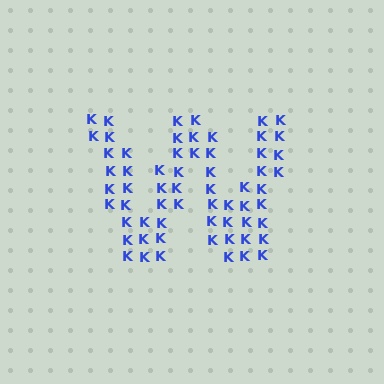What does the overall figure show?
The overall figure shows the letter W.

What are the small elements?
The small elements are letter K's.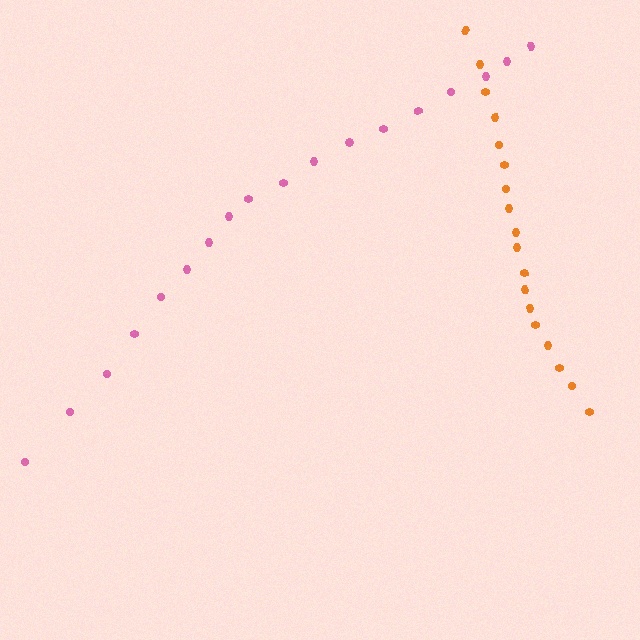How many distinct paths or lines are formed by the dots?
There are 2 distinct paths.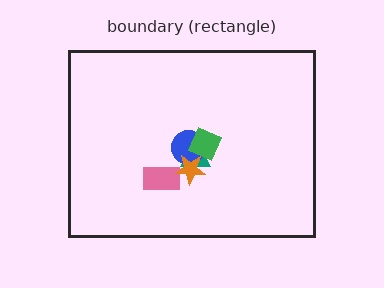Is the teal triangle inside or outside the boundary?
Inside.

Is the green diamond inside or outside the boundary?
Inside.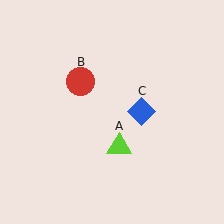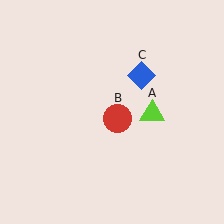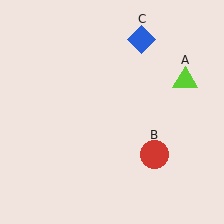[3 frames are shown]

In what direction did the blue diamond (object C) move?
The blue diamond (object C) moved up.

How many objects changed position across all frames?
3 objects changed position: lime triangle (object A), red circle (object B), blue diamond (object C).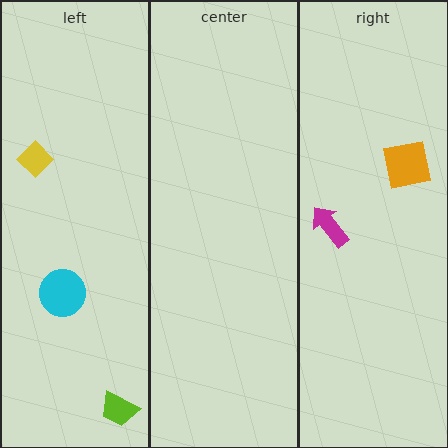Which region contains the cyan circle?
The left region.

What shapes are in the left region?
The lime trapezoid, the cyan circle, the yellow diamond.